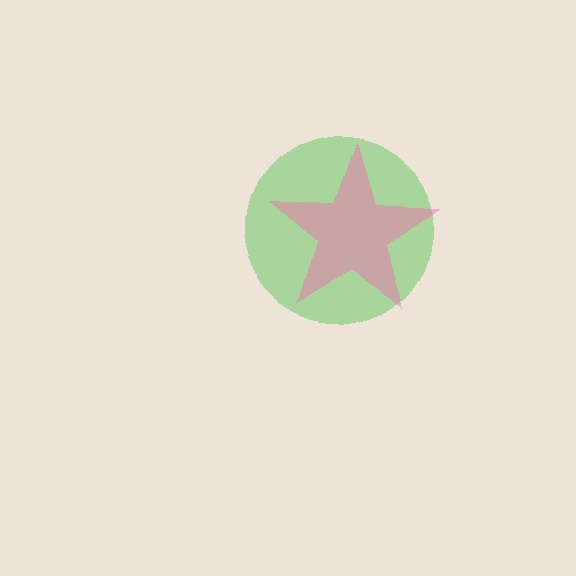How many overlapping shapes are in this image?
There are 2 overlapping shapes in the image.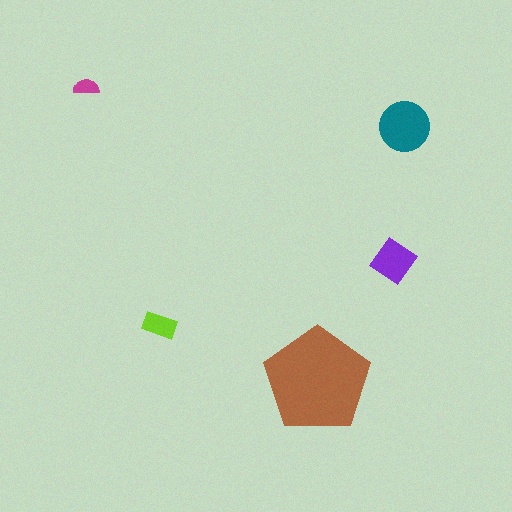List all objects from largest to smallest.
The brown pentagon, the teal circle, the purple diamond, the lime rectangle, the magenta semicircle.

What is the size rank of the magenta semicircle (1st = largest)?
5th.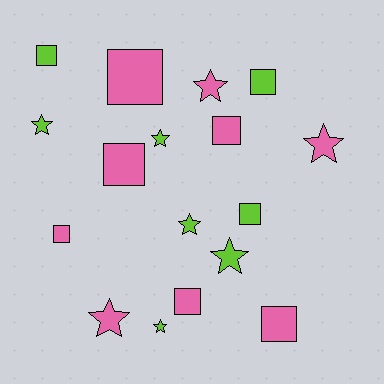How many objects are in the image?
There are 17 objects.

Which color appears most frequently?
Pink, with 9 objects.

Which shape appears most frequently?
Square, with 9 objects.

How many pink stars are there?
There are 3 pink stars.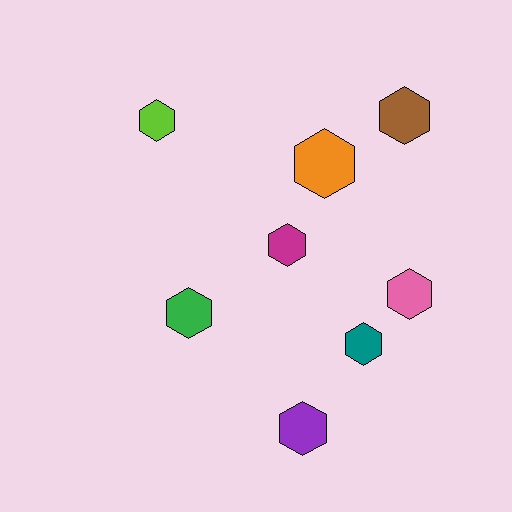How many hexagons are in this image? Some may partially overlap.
There are 8 hexagons.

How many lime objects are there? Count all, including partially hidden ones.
There is 1 lime object.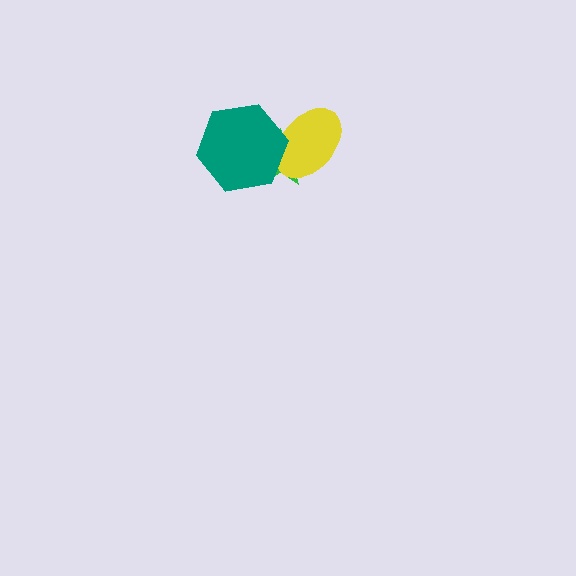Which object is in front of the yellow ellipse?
The teal hexagon is in front of the yellow ellipse.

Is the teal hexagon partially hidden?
No, no other shape covers it.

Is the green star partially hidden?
Yes, it is partially covered by another shape.